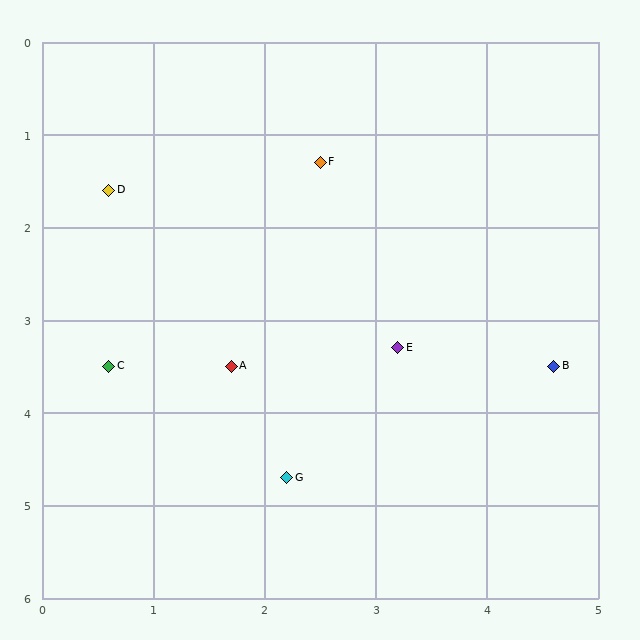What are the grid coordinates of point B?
Point B is at approximately (4.6, 3.5).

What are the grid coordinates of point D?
Point D is at approximately (0.6, 1.6).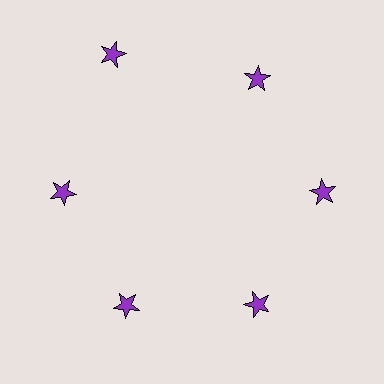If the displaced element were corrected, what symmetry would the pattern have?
It would have 6-fold rotational symmetry — the pattern would map onto itself every 60 degrees.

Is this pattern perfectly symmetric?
No. The 6 purple stars are arranged in a ring, but one element near the 11 o'clock position is pushed outward from the center, breaking the 6-fold rotational symmetry.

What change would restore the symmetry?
The symmetry would be restored by moving it inward, back onto the ring so that all 6 stars sit at equal angles and equal distance from the center.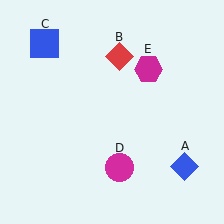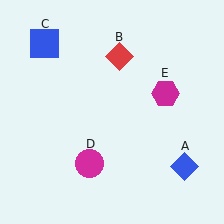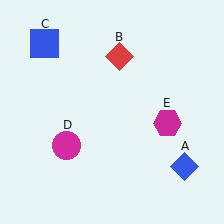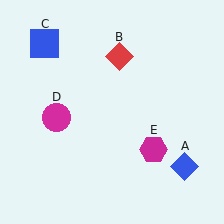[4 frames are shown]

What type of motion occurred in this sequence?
The magenta circle (object D), magenta hexagon (object E) rotated clockwise around the center of the scene.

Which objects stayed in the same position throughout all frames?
Blue diamond (object A) and red diamond (object B) and blue square (object C) remained stationary.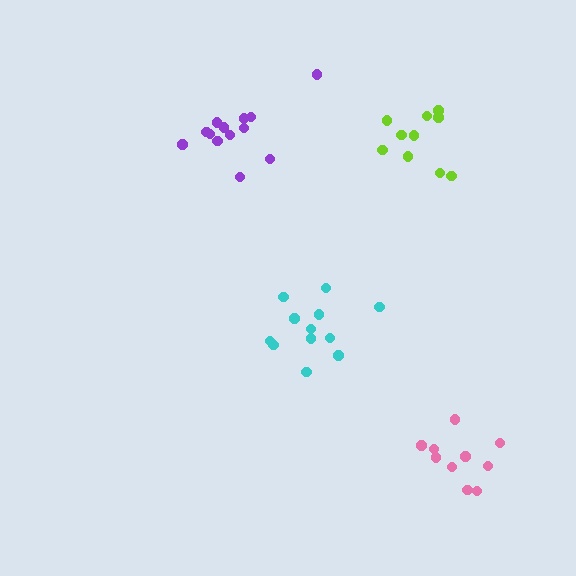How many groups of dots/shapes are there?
There are 4 groups.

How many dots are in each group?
Group 1: 13 dots, Group 2: 12 dots, Group 3: 10 dots, Group 4: 10 dots (45 total).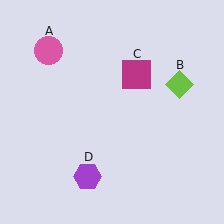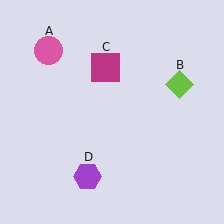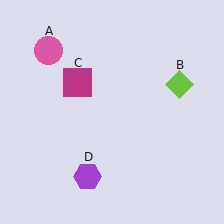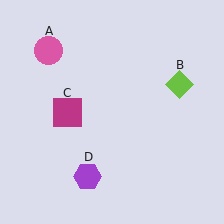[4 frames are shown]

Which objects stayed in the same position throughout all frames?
Pink circle (object A) and lime diamond (object B) and purple hexagon (object D) remained stationary.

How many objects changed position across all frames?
1 object changed position: magenta square (object C).